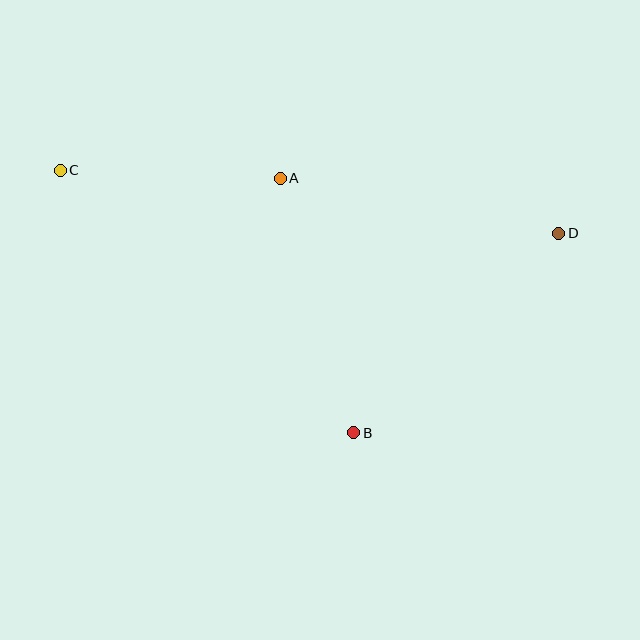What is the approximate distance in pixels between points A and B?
The distance between A and B is approximately 265 pixels.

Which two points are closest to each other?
Points A and C are closest to each other.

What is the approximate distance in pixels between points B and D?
The distance between B and D is approximately 286 pixels.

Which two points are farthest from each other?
Points C and D are farthest from each other.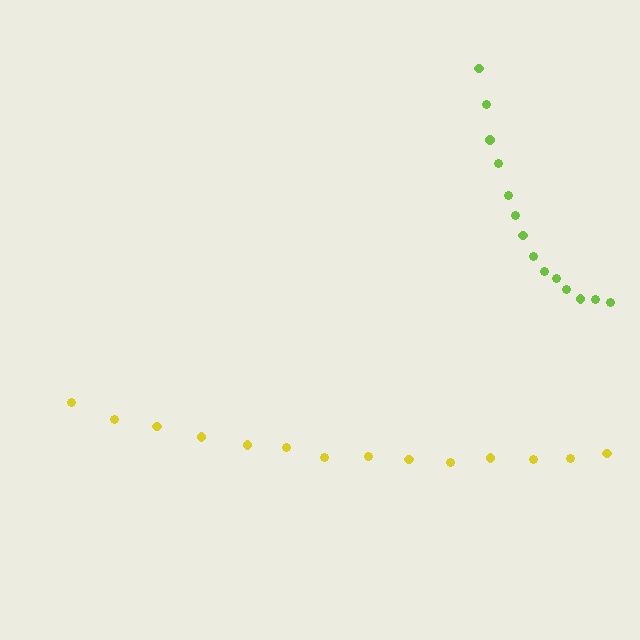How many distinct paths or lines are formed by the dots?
There are 2 distinct paths.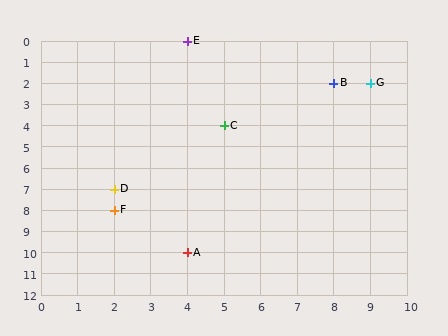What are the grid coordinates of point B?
Point B is at grid coordinates (8, 2).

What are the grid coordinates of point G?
Point G is at grid coordinates (9, 2).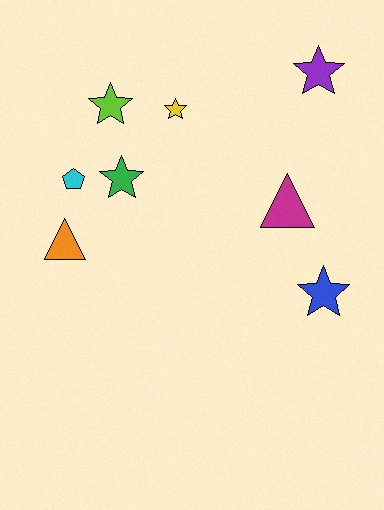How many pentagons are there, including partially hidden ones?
There is 1 pentagon.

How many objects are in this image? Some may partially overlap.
There are 8 objects.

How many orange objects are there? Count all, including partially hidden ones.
There is 1 orange object.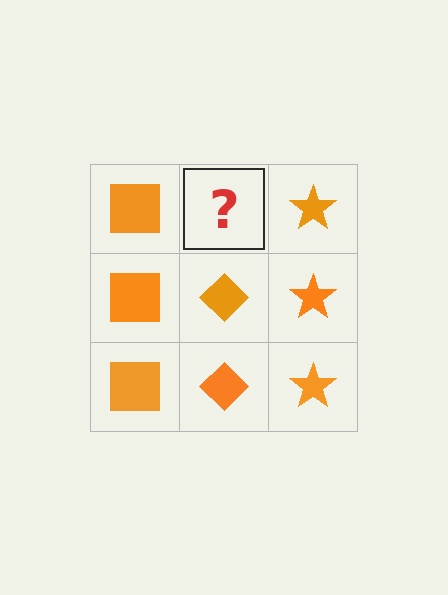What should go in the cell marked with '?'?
The missing cell should contain an orange diamond.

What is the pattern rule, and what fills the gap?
The rule is that each column has a consistent shape. The gap should be filled with an orange diamond.